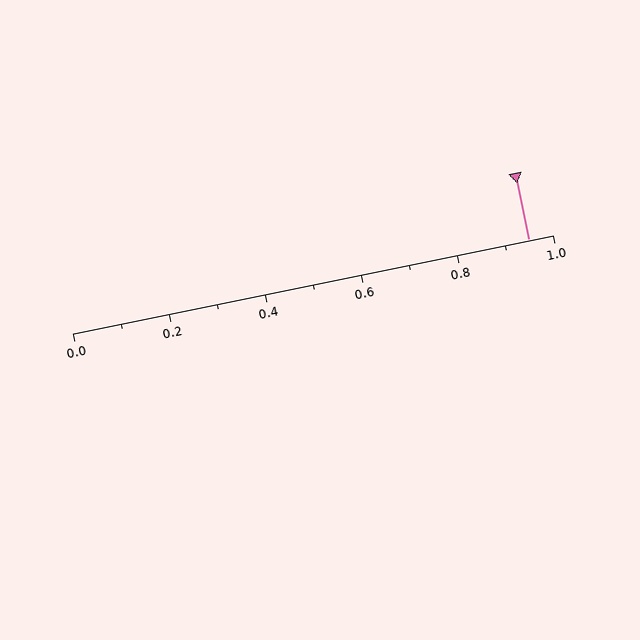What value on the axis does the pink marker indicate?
The marker indicates approximately 0.95.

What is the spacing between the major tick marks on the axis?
The major ticks are spaced 0.2 apart.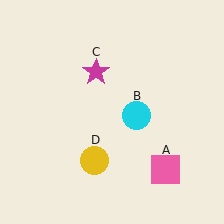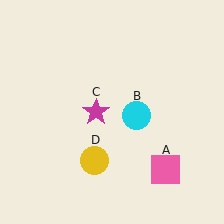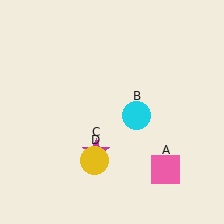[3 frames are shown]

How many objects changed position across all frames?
1 object changed position: magenta star (object C).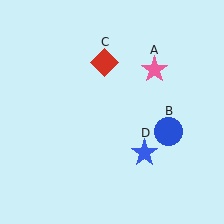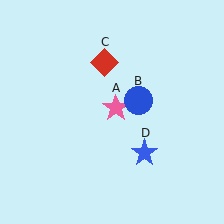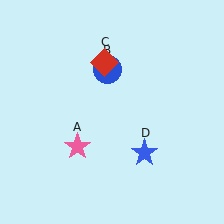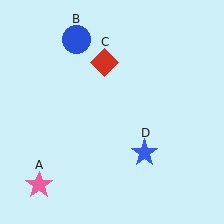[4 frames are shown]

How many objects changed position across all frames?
2 objects changed position: pink star (object A), blue circle (object B).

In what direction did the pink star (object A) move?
The pink star (object A) moved down and to the left.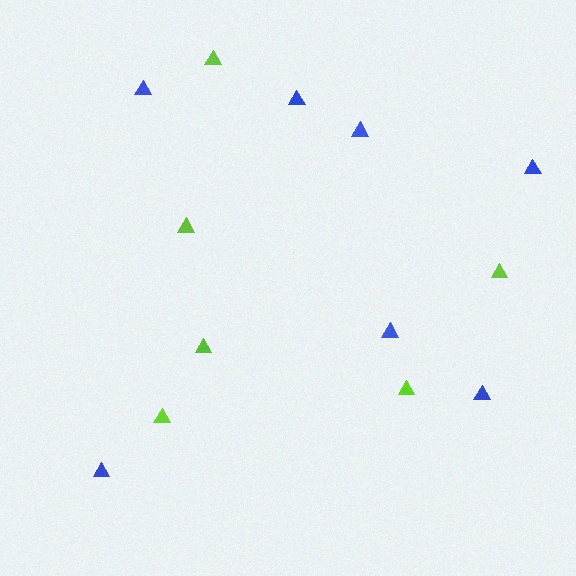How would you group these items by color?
There are 2 groups: one group of lime triangles (6) and one group of blue triangles (7).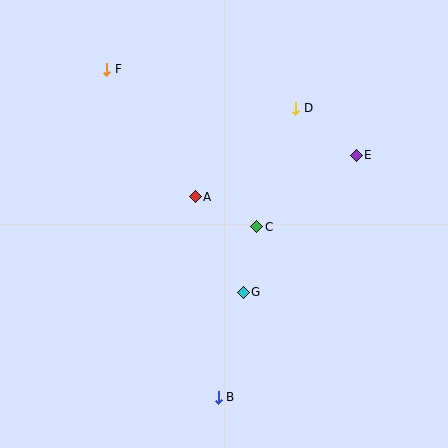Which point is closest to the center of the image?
Point C at (257, 227) is closest to the center.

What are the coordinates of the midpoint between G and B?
The midpoint between G and B is at (231, 345).